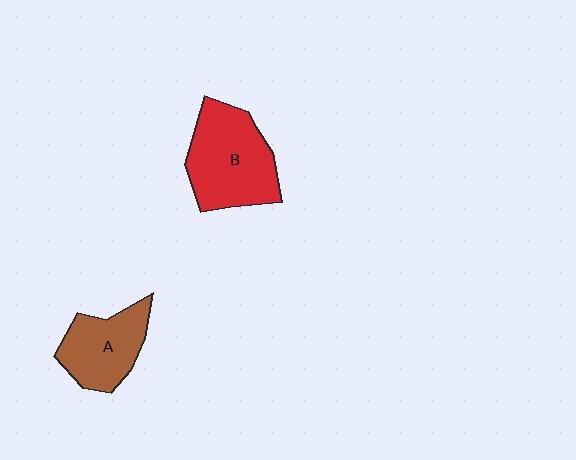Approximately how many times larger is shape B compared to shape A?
Approximately 1.4 times.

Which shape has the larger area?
Shape B (red).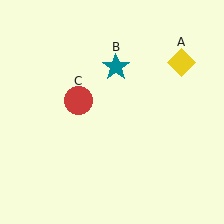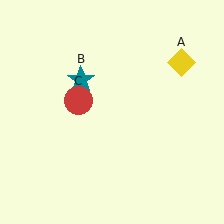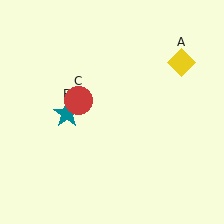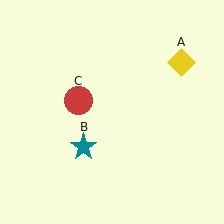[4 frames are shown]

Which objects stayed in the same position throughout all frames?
Yellow diamond (object A) and red circle (object C) remained stationary.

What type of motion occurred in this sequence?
The teal star (object B) rotated counterclockwise around the center of the scene.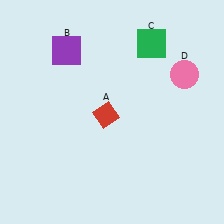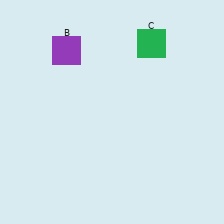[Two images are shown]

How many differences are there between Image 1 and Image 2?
There are 2 differences between the two images.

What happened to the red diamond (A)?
The red diamond (A) was removed in Image 2. It was in the bottom-left area of Image 1.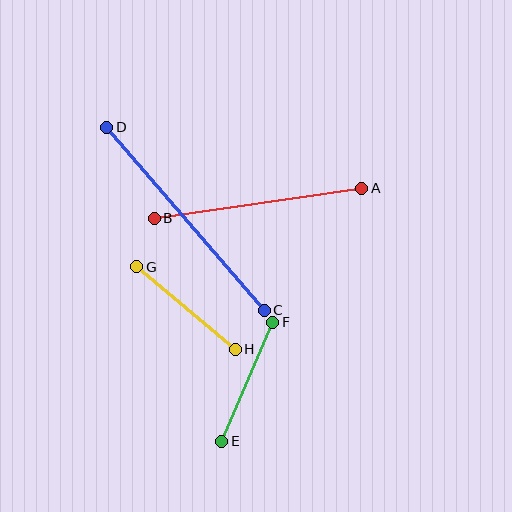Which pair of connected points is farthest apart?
Points C and D are farthest apart.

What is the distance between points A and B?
The distance is approximately 209 pixels.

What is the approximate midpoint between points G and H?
The midpoint is at approximately (186, 308) pixels.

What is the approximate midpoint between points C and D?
The midpoint is at approximately (186, 219) pixels.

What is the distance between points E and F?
The distance is approximately 129 pixels.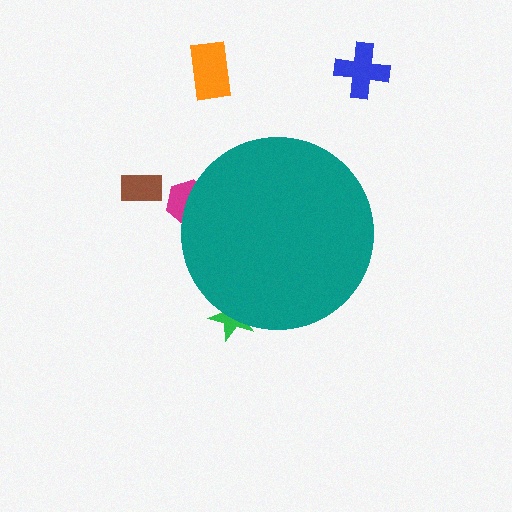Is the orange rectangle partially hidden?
No, the orange rectangle is fully visible.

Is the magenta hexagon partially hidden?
Yes, the magenta hexagon is partially hidden behind the teal circle.